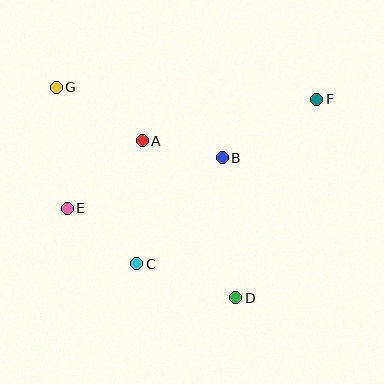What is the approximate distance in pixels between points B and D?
The distance between B and D is approximately 140 pixels.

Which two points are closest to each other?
Points A and B are closest to each other.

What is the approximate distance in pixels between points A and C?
The distance between A and C is approximately 123 pixels.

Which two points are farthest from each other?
Points D and G are farthest from each other.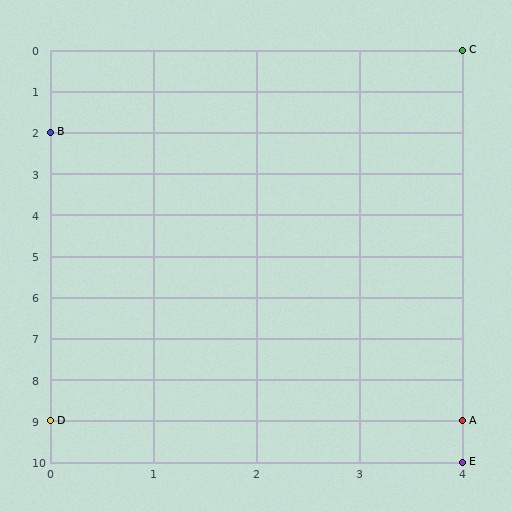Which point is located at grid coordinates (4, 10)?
Point E is at (4, 10).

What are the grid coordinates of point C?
Point C is at grid coordinates (4, 0).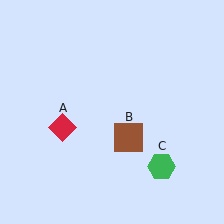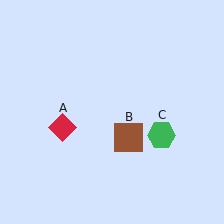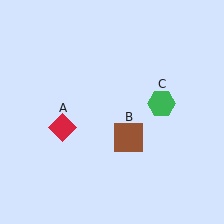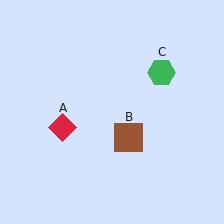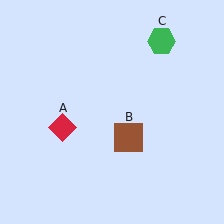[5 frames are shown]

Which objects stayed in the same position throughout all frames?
Red diamond (object A) and brown square (object B) remained stationary.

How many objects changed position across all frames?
1 object changed position: green hexagon (object C).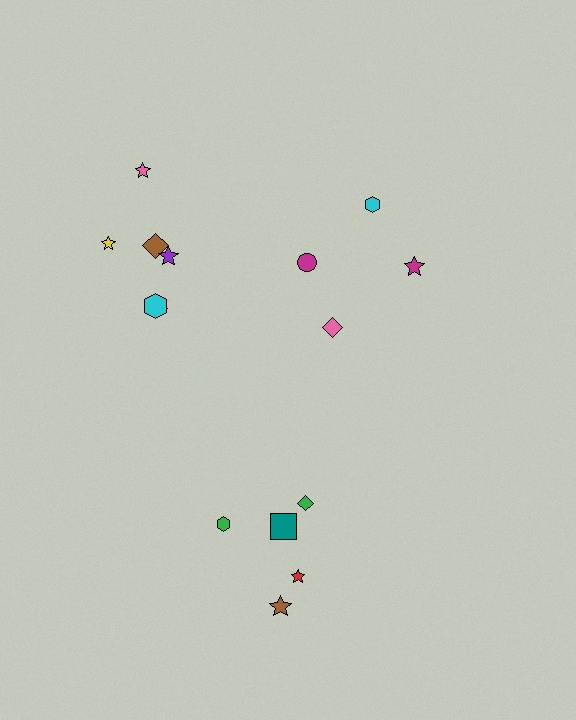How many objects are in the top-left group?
There are 6 objects.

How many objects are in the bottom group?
There are 5 objects.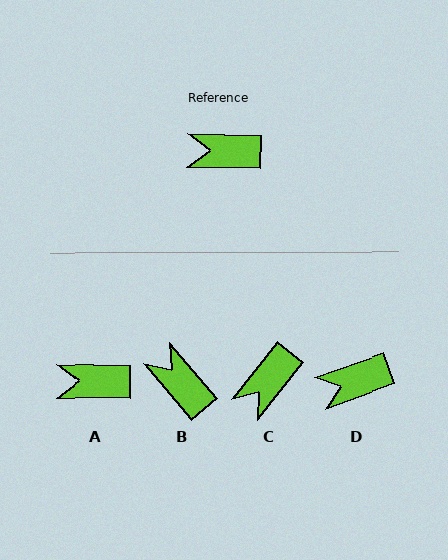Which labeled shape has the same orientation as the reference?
A.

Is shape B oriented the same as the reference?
No, it is off by about 49 degrees.